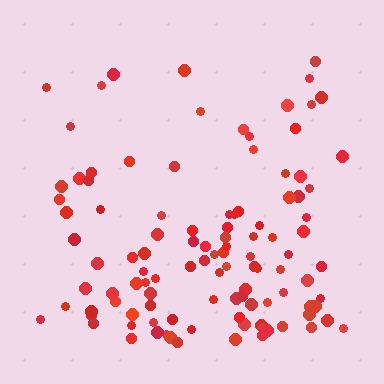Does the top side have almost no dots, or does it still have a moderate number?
Still a moderate number, just noticeably fewer than the bottom.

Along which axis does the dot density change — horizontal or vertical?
Vertical.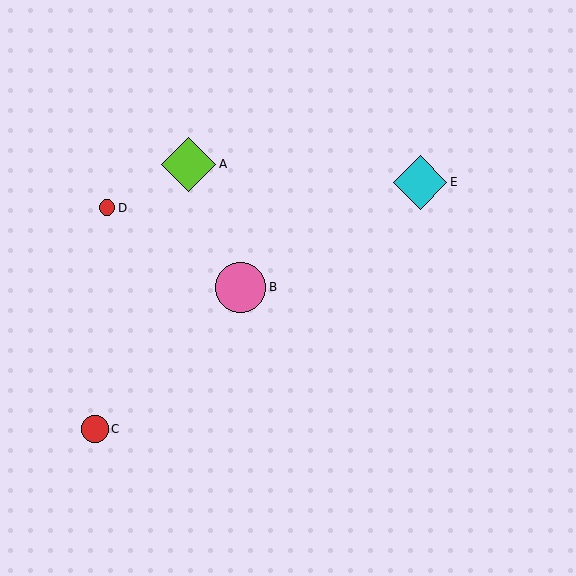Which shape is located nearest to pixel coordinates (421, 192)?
The cyan diamond (labeled E) at (420, 182) is nearest to that location.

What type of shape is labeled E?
Shape E is a cyan diamond.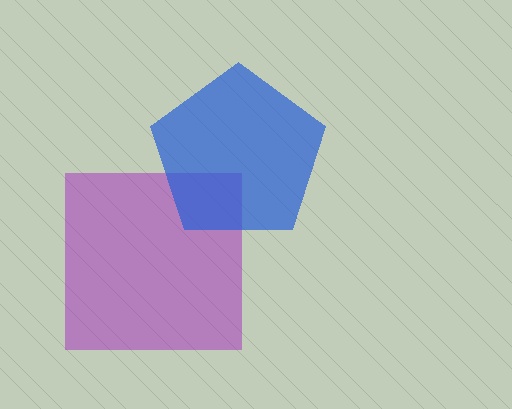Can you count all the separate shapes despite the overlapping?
Yes, there are 2 separate shapes.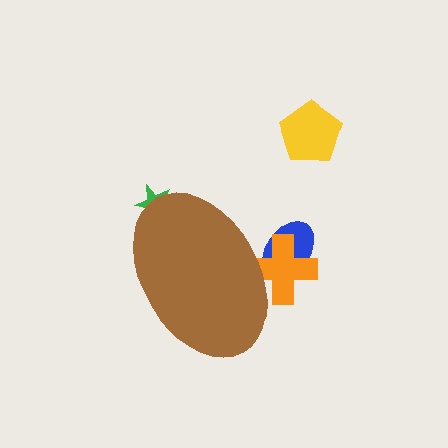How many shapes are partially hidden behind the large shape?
3 shapes are partially hidden.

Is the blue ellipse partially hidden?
Yes, the blue ellipse is partially hidden behind the brown ellipse.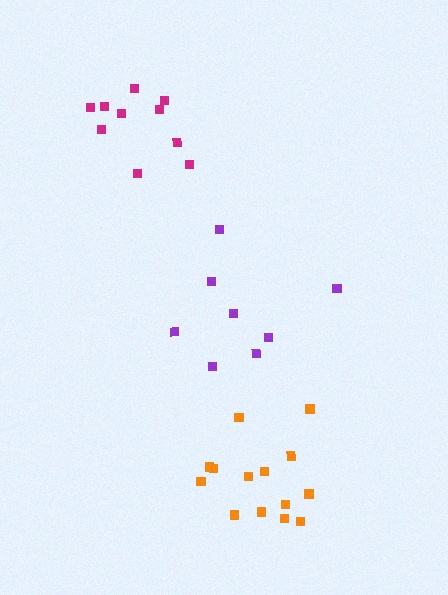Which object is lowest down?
The orange cluster is bottommost.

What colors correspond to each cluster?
The clusters are colored: magenta, orange, purple.